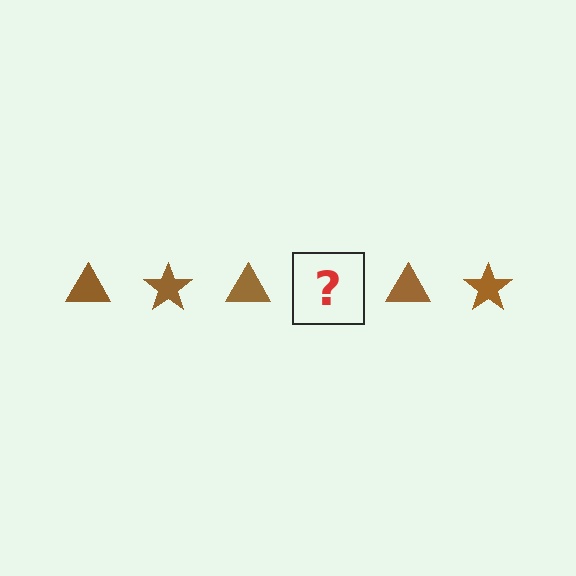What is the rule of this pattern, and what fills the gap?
The rule is that the pattern cycles through triangle, star shapes in brown. The gap should be filled with a brown star.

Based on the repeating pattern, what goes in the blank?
The blank should be a brown star.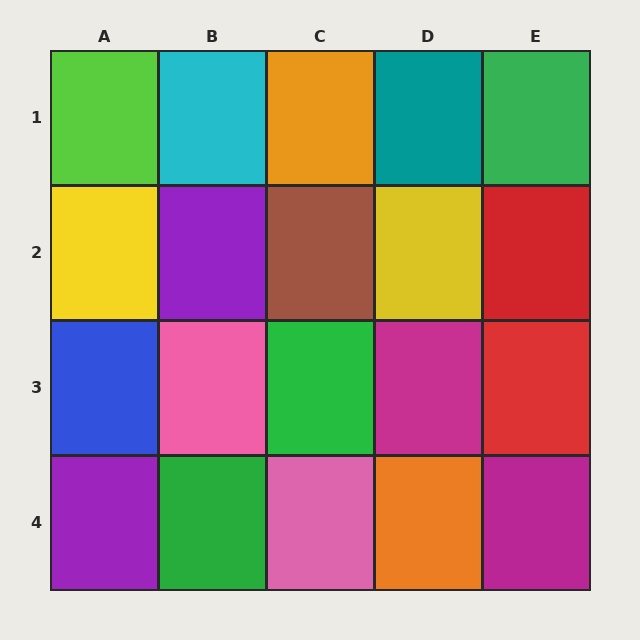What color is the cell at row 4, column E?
Magenta.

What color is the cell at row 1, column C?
Orange.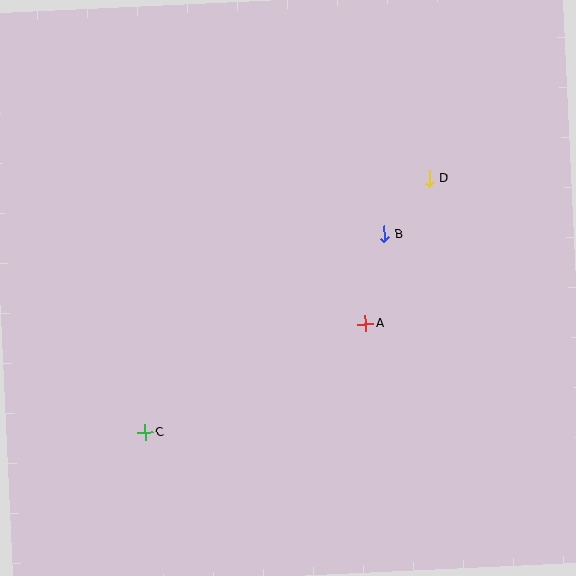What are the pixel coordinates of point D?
Point D is at (429, 179).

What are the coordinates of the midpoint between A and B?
The midpoint between A and B is at (375, 279).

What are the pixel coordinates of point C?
Point C is at (145, 433).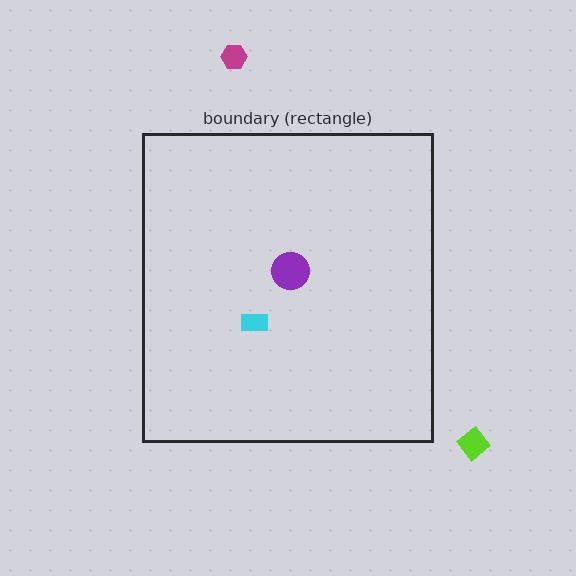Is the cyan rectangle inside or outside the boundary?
Inside.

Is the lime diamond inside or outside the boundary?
Outside.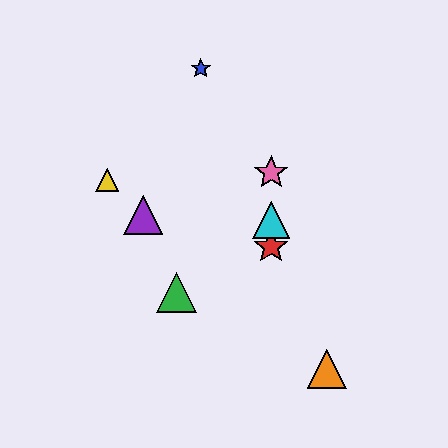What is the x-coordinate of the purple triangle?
The purple triangle is at x≈143.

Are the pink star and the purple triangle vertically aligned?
No, the pink star is at x≈271 and the purple triangle is at x≈143.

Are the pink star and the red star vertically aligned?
Yes, both are at x≈271.